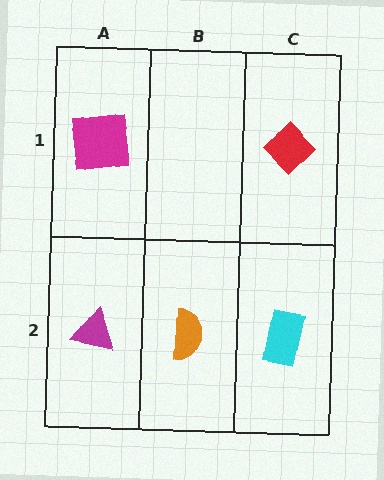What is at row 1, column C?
A red diamond.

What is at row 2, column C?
A cyan rectangle.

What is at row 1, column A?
A magenta square.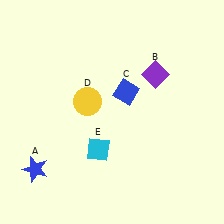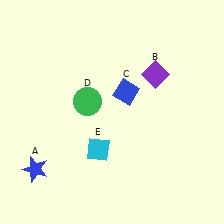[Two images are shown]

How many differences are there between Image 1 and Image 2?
There is 1 difference between the two images.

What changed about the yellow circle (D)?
In Image 1, D is yellow. In Image 2, it changed to green.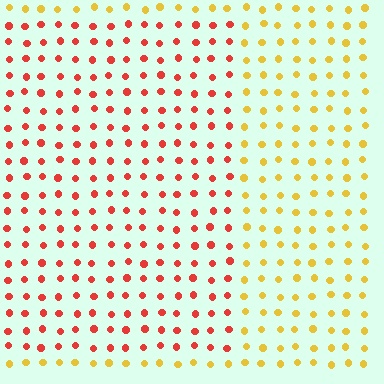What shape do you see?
I see a rectangle.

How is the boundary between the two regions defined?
The boundary is defined purely by a slight shift in hue (about 47 degrees). Spacing, size, and orientation are identical on both sides.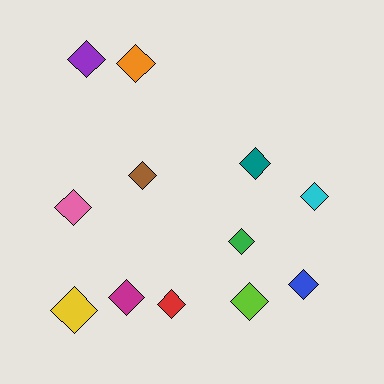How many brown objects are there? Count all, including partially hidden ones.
There is 1 brown object.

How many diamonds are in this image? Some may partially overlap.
There are 12 diamonds.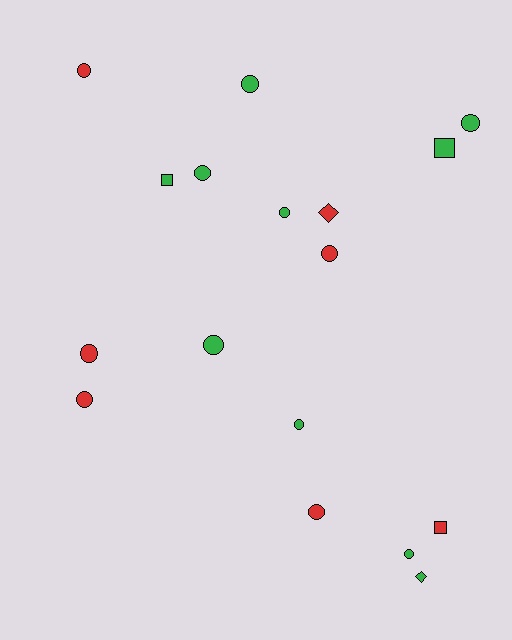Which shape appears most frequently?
Circle, with 12 objects.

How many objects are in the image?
There are 17 objects.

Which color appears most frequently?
Green, with 10 objects.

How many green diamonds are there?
There is 1 green diamond.